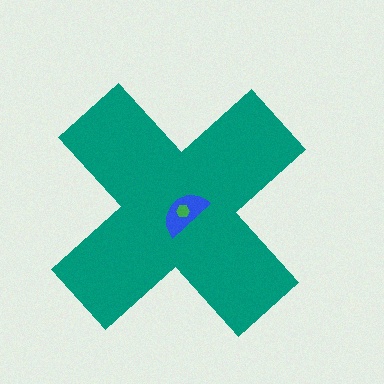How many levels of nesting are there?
3.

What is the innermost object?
The green hexagon.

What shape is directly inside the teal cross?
The blue semicircle.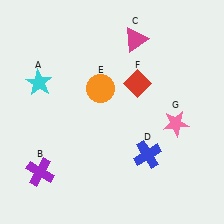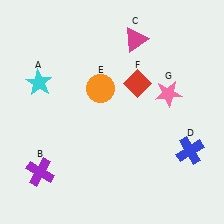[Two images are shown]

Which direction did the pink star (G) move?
The pink star (G) moved up.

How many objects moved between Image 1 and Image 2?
2 objects moved between the two images.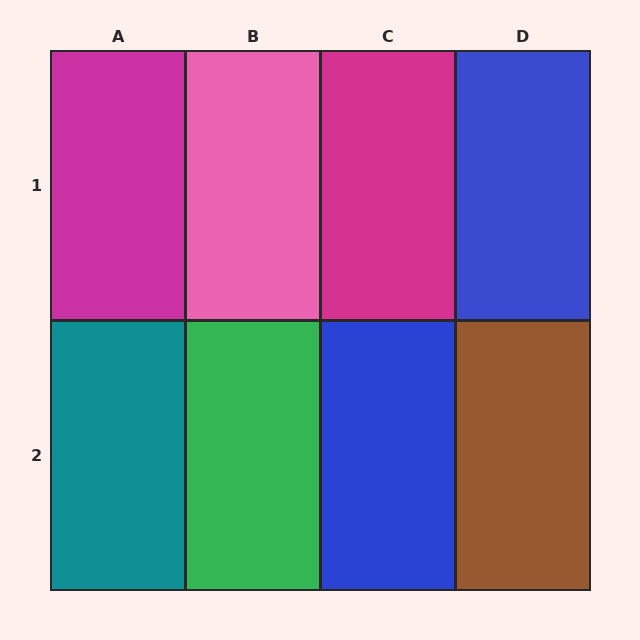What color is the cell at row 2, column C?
Blue.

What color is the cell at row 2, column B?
Green.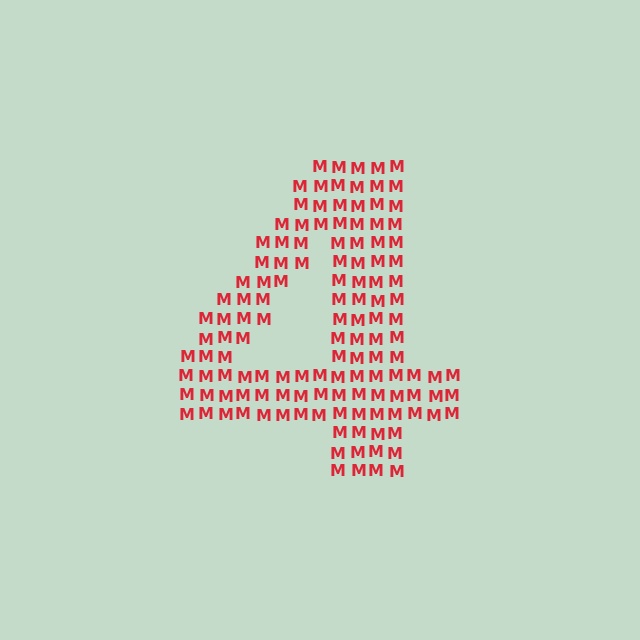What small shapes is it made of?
It is made of small letter M's.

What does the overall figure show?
The overall figure shows the digit 4.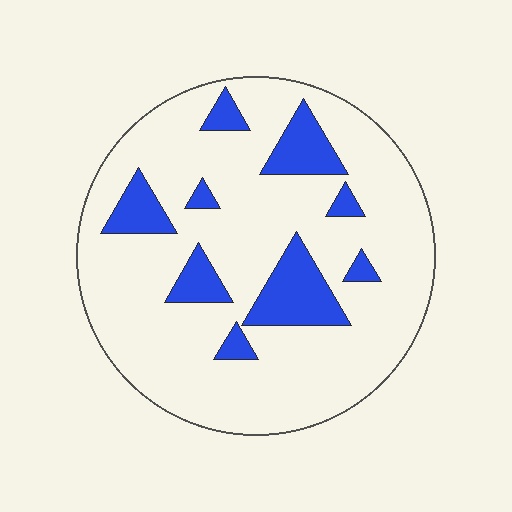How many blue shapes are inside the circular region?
9.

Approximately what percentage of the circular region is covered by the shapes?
Approximately 15%.